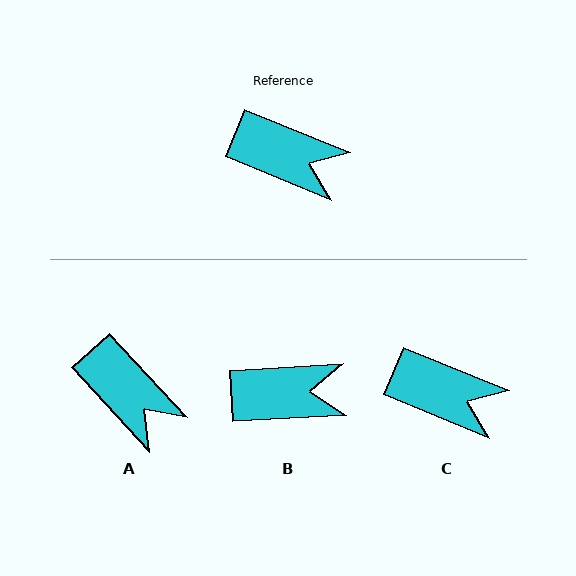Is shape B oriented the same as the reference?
No, it is off by about 26 degrees.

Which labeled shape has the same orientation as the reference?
C.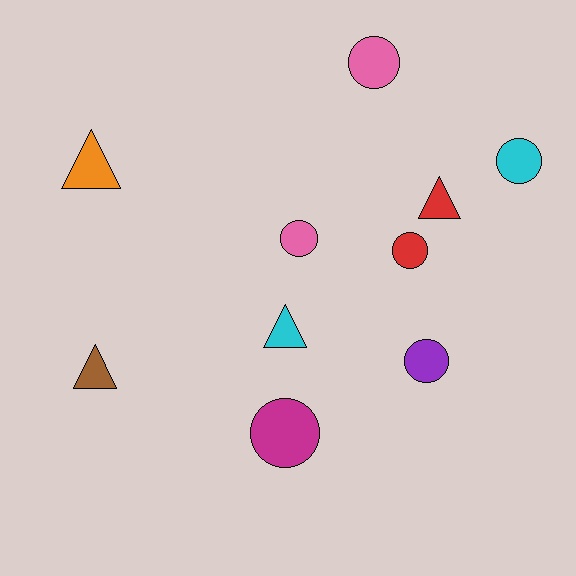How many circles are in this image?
There are 6 circles.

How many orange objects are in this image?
There is 1 orange object.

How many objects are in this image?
There are 10 objects.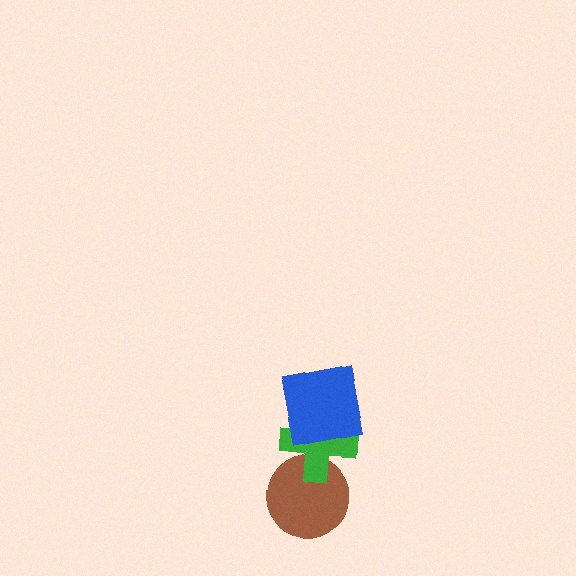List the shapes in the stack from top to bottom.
From top to bottom: the blue square, the green cross, the brown circle.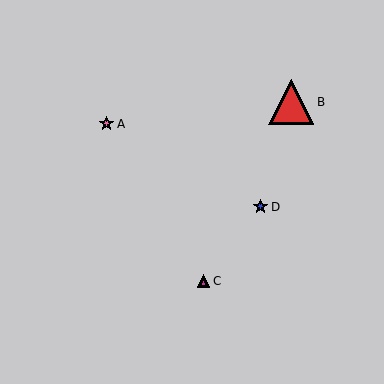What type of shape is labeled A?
Shape A is a pink star.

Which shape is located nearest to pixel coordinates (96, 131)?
The pink star (labeled A) at (106, 124) is nearest to that location.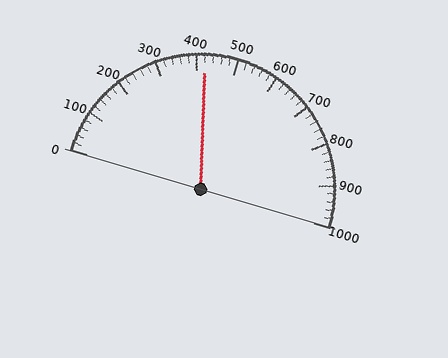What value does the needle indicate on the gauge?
The needle indicates approximately 420.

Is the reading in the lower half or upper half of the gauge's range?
The reading is in the lower half of the range (0 to 1000).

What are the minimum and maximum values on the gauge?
The gauge ranges from 0 to 1000.